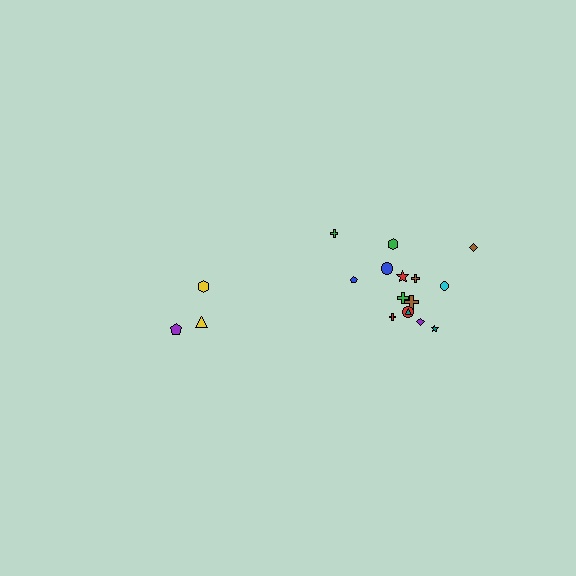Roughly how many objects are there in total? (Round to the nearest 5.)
Roughly 20 objects in total.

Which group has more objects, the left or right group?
The right group.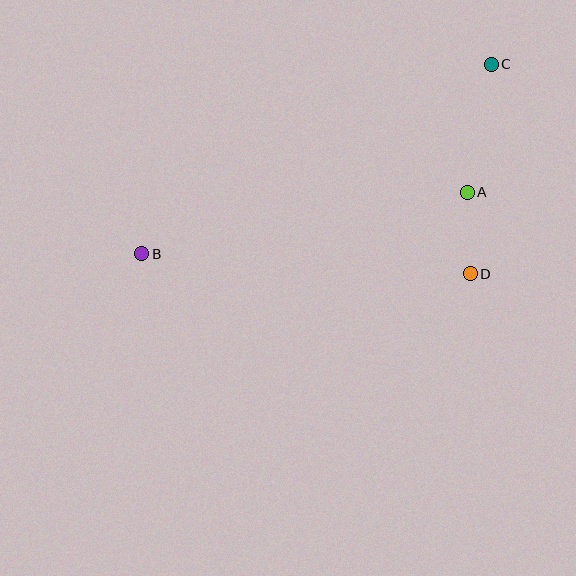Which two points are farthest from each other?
Points B and C are farthest from each other.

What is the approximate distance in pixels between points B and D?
The distance between B and D is approximately 329 pixels.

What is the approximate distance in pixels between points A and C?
The distance between A and C is approximately 130 pixels.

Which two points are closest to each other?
Points A and D are closest to each other.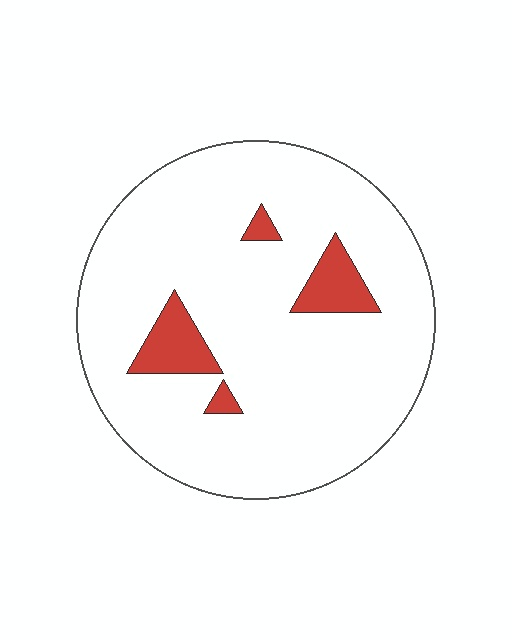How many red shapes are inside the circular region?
4.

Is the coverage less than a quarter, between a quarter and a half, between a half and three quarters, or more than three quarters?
Less than a quarter.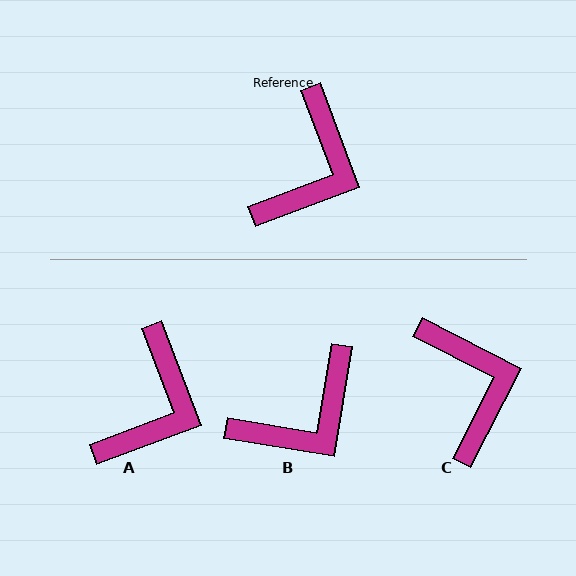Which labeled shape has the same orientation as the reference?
A.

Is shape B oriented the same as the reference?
No, it is off by about 30 degrees.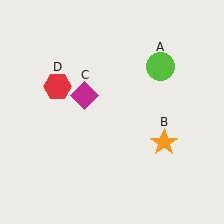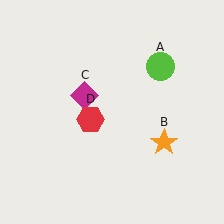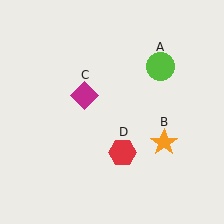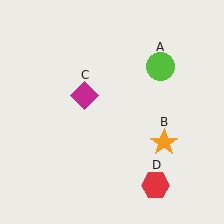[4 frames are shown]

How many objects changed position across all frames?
1 object changed position: red hexagon (object D).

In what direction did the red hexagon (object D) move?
The red hexagon (object D) moved down and to the right.